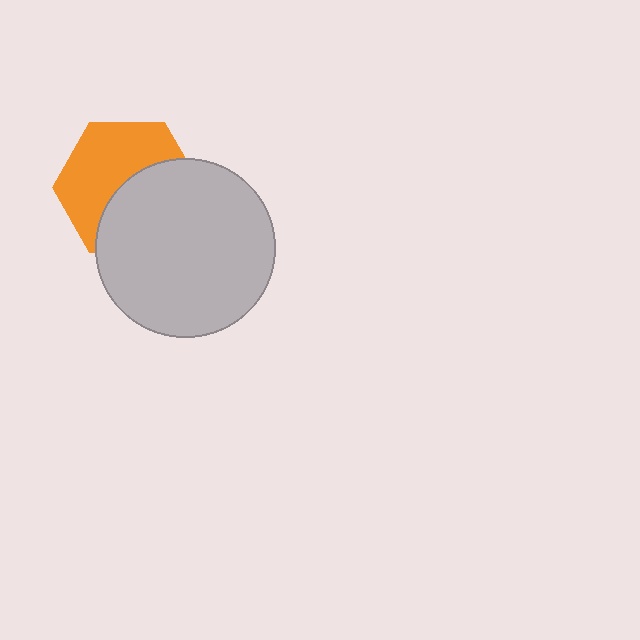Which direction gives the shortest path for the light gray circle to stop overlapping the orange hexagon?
Moving toward the lower-right gives the shortest separation.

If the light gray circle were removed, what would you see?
You would see the complete orange hexagon.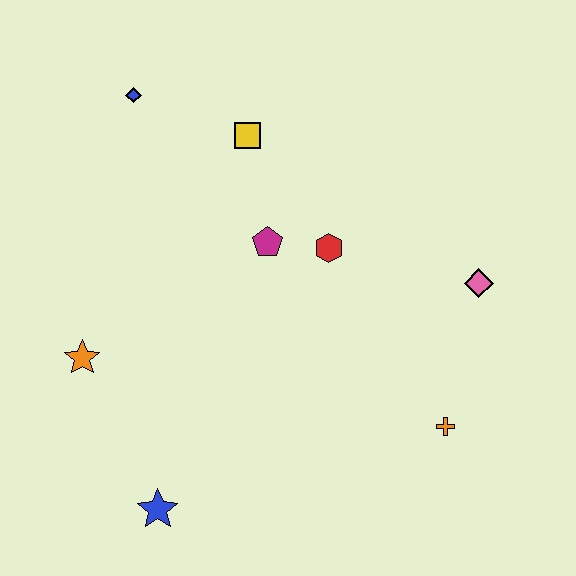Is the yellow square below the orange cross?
No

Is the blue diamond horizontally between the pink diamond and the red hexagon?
No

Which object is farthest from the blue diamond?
The orange cross is farthest from the blue diamond.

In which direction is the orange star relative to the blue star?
The orange star is above the blue star.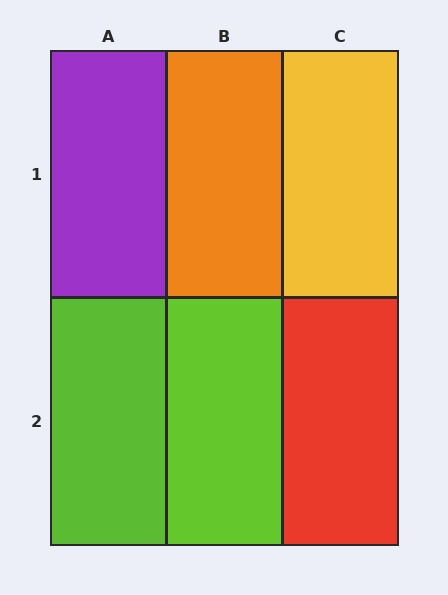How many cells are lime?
2 cells are lime.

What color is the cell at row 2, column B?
Lime.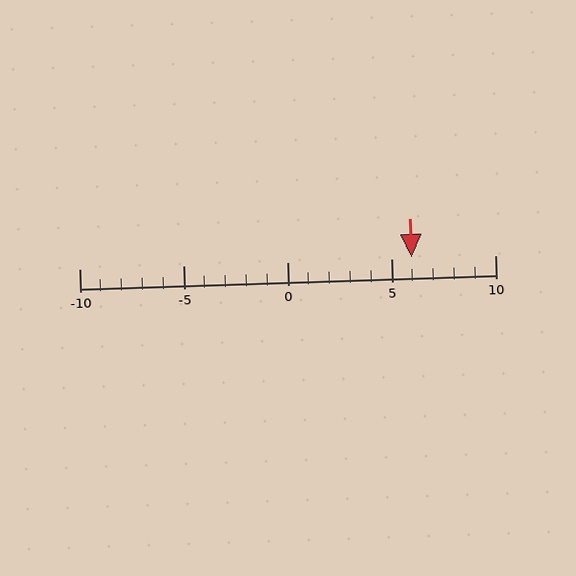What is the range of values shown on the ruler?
The ruler shows values from -10 to 10.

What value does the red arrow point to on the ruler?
The red arrow points to approximately 6.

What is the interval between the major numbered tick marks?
The major tick marks are spaced 5 units apart.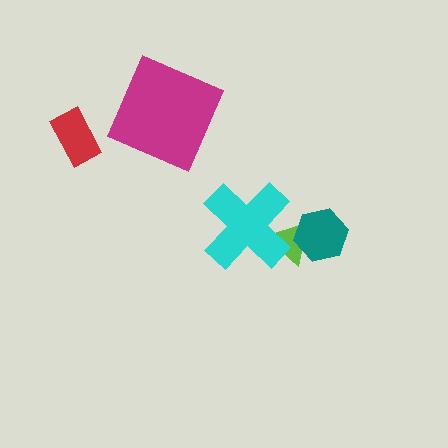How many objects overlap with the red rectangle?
0 objects overlap with the red rectangle.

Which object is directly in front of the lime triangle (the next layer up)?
The teal hexagon is directly in front of the lime triangle.